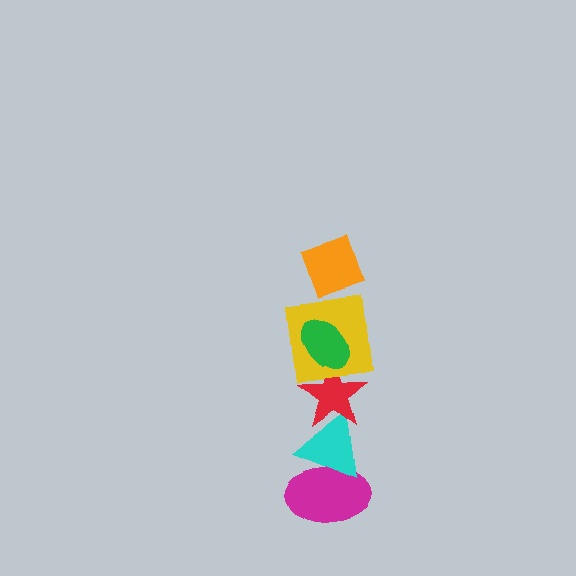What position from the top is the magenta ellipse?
The magenta ellipse is 6th from the top.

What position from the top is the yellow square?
The yellow square is 3rd from the top.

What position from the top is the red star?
The red star is 4th from the top.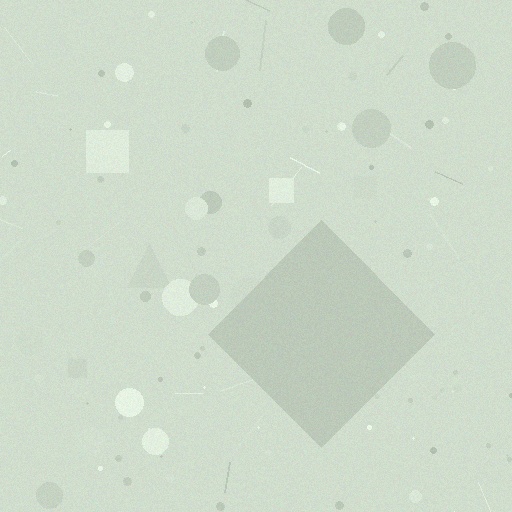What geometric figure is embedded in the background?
A diamond is embedded in the background.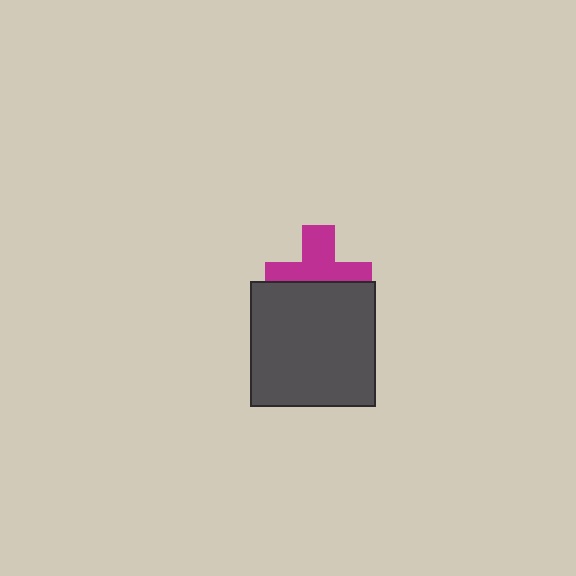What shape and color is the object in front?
The object in front is a dark gray square.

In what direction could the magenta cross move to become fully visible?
The magenta cross could move up. That would shift it out from behind the dark gray square entirely.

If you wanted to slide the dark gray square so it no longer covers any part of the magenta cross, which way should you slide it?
Slide it down — that is the most direct way to separate the two shapes.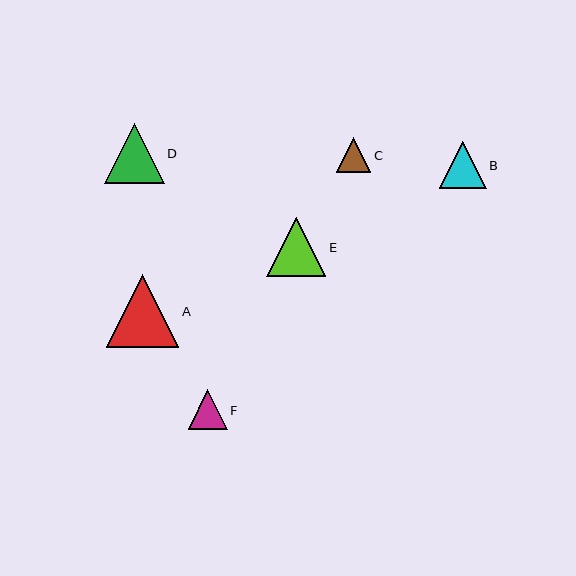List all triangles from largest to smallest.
From largest to smallest: A, D, E, B, F, C.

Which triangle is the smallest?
Triangle C is the smallest with a size of approximately 35 pixels.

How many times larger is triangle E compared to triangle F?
Triangle E is approximately 1.5 times the size of triangle F.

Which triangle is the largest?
Triangle A is the largest with a size of approximately 73 pixels.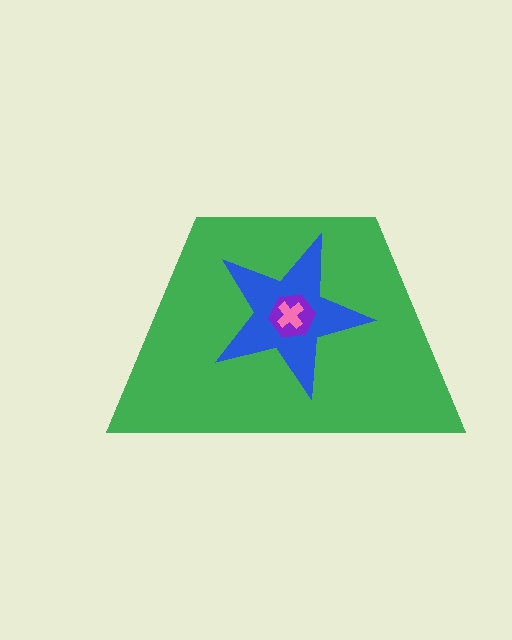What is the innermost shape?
The pink cross.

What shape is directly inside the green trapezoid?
The blue star.